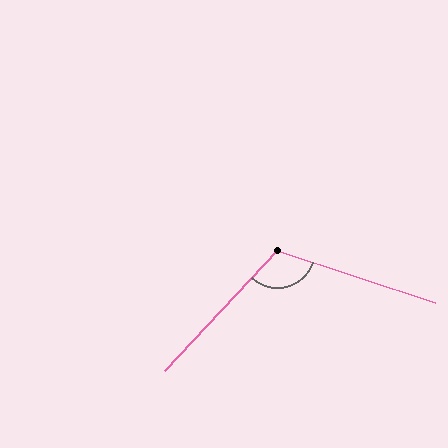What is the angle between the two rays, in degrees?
Approximately 115 degrees.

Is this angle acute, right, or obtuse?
It is obtuse.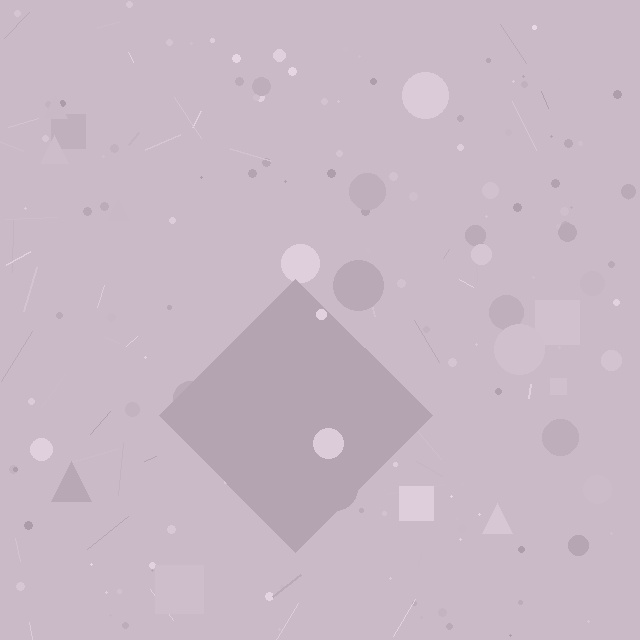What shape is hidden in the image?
A diamond is hidden in the image.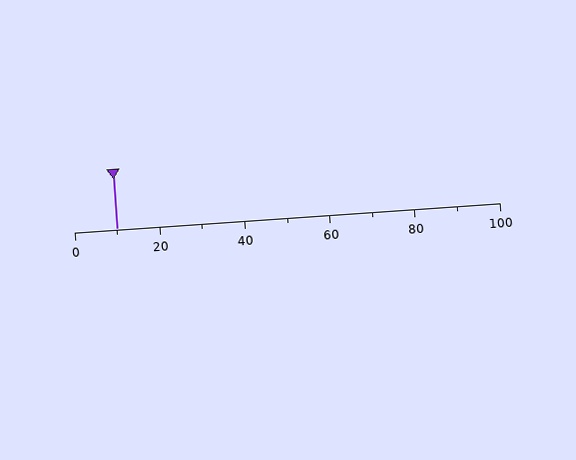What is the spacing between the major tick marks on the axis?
The major ticks are spaced 20 apart.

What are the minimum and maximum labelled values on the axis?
The axis runs from 0 to 100.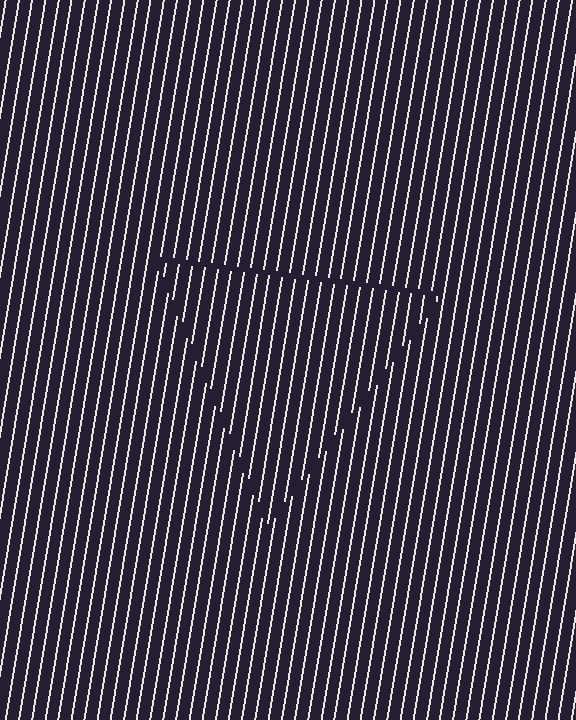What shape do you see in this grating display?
An illusory triangle. The interior of the shape contains the same grating, shifted by half a period — the contour is defined by the phase discontinuity where line-ends from the inner and outer gratings abut.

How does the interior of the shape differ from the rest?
The interior of the shape contains the same grating, shifted by half a period — the contour is defined by the phase discontinuity where line-ends from the inner and outer gratings abut.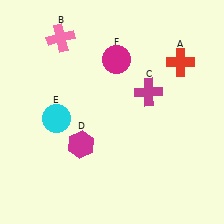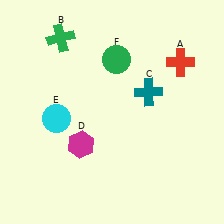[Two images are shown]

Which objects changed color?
B changed from pink to green. C changed from magenta to teal. F changed from magenta to green.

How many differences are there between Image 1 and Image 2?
There are 3 differences between the two images.